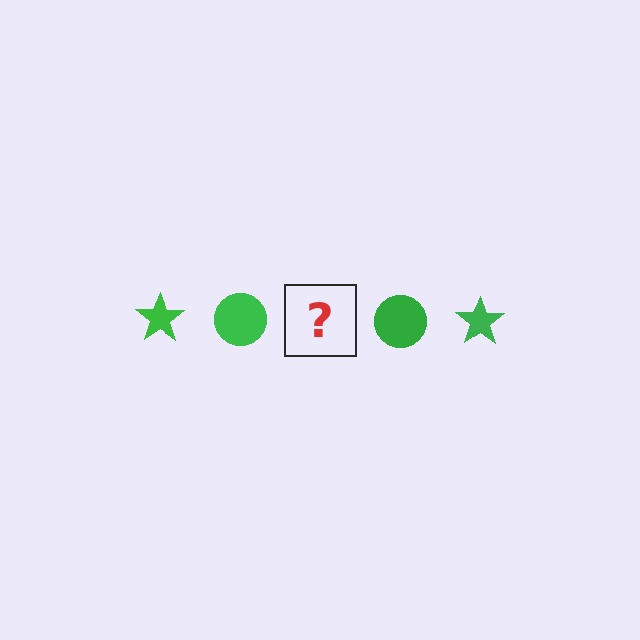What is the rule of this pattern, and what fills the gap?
The rule is that the pattern cycles through star, circle shapes in green. The gap should be filled with a green star.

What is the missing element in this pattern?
The missing element is a green star.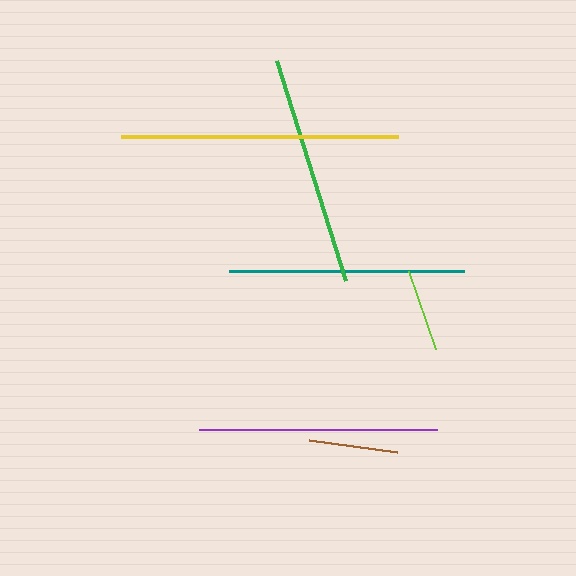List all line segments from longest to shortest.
From longest to shortest: yellow, purple, teal, green, brown, lime.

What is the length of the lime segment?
The lime segment is approximately 82 pixels long.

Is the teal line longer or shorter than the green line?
The teal line is longer than the green line.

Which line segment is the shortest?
The lime line is the shortest at approximately 82 pixels.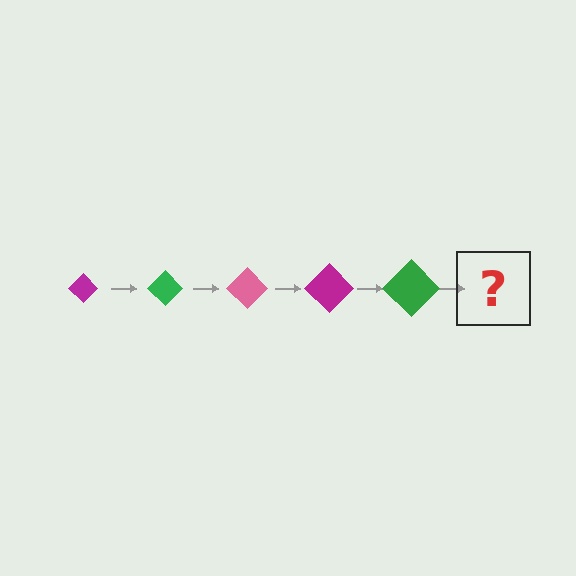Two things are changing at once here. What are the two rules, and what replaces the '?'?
The two rules are that the diamond grows larger each step and the color cycles through magenta, green, and pink. The '?' should be a pink diamond, larger than the previous one.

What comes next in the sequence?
The next element should be a pink diamond, larger than the previous one.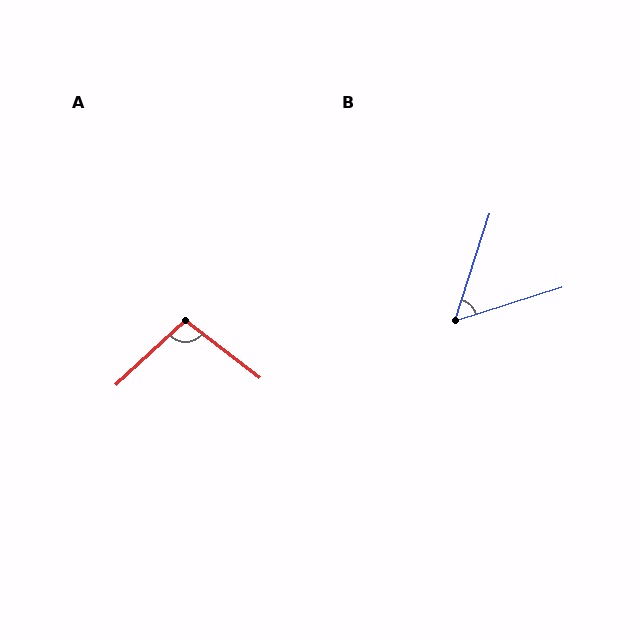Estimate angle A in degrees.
Approximately 99 degrees.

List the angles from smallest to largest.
B (55°), A (99°).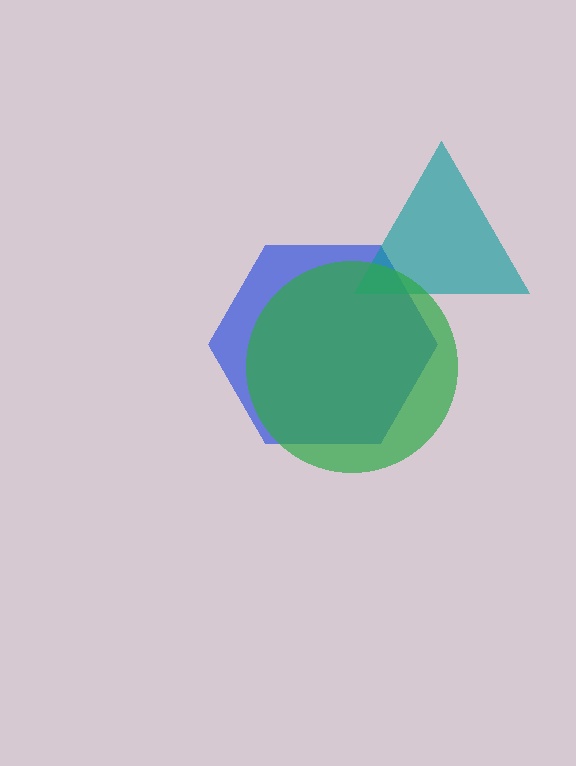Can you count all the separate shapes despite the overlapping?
Yes, there are 3 separate shapes.